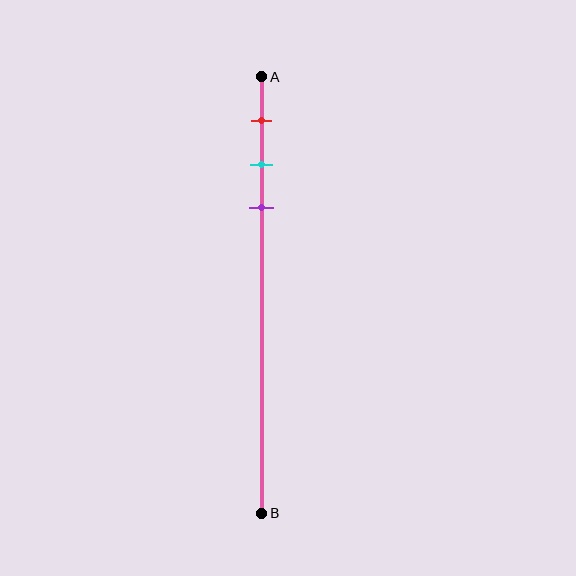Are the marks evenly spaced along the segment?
Yes, the marks are approximately evenly spaced.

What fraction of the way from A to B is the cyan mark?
The cyan mark is approximately 20% (0.2) of the way from A to B.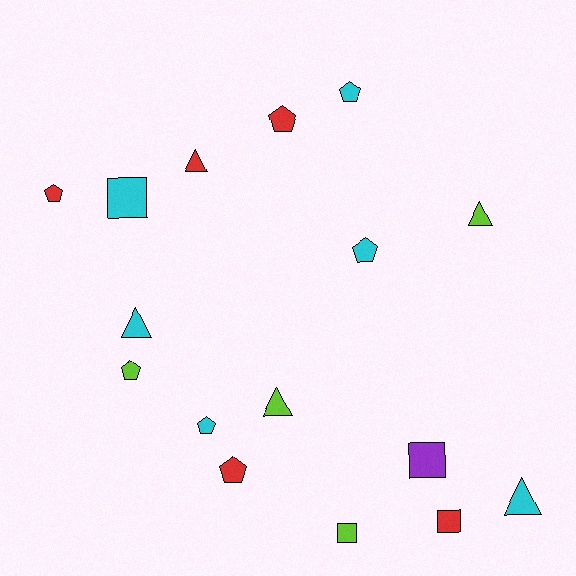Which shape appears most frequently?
Pentagon, with 7 objects.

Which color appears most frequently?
Cyan, with 6 objects.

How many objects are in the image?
There are 16 objects.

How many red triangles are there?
There is 1 red triangle.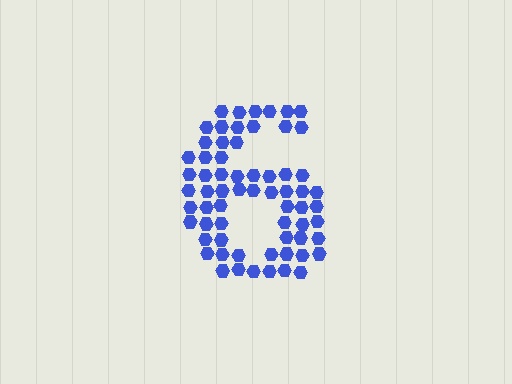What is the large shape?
The large shape is the digit 6.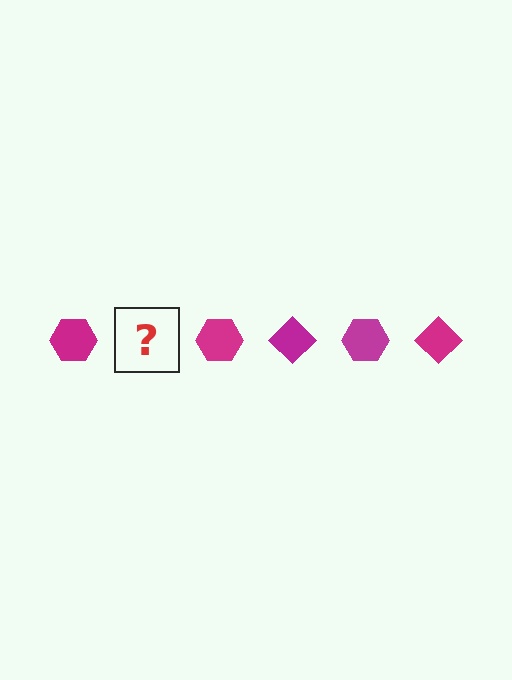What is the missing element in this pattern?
The missing element is a magenta diamond.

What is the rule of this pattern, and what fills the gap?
The rule is that the pattern cycles through hexagon, diamond shapes in magenta. The gap should be filled with a magenta diamond.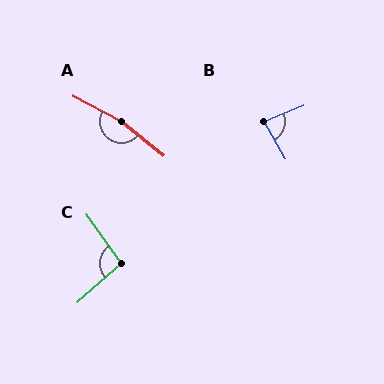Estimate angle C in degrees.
Approximately 95 degrees.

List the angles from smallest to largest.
B (82°), C (95°), A (169°).